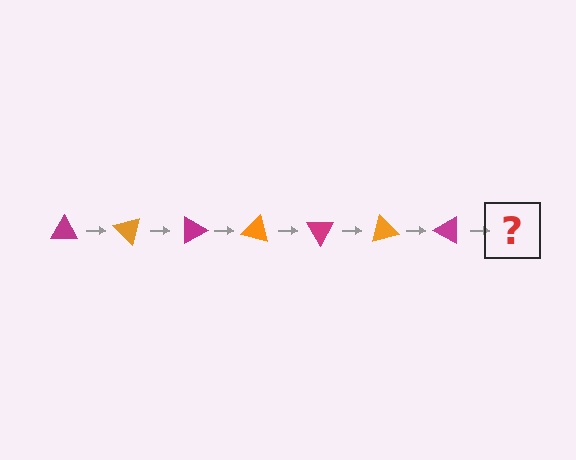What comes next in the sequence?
The next element should be an orange triangle, rotated 315 degrees from the start.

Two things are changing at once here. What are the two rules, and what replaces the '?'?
The two rules are that it rotates 45 degrees each step and the color cycles through magenta and orange. The '?' should be an orange triangle, rotated 315 degrees from the start.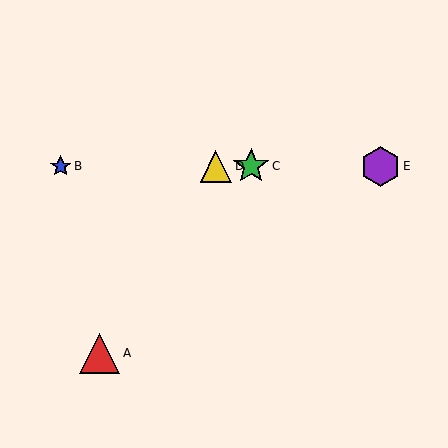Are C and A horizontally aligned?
No, C is at y≈166 and A is at y≈353.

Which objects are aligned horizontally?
Objects B, C, D, E are aligned horizontally.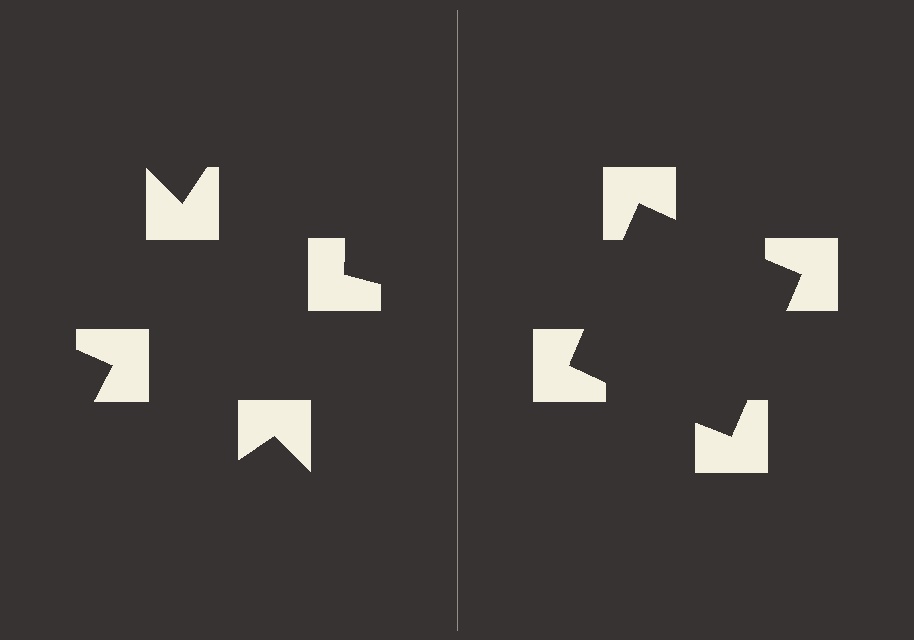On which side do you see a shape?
An illusory square appears on the right side. On the left side the wedge cuts are rotated, so no coherent shape forms.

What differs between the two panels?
The notched squares are positioned identically on both sides; only the wedge orientations differ. On the right they align to a square; on the left they are misaligned.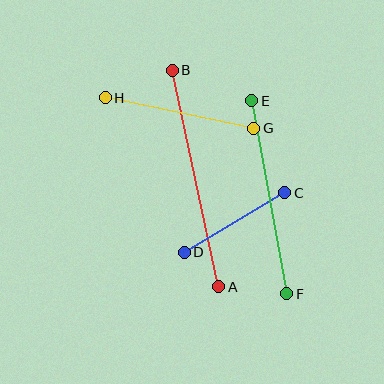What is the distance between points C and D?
The distance is approximately 117 pixels.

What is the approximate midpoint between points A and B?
The midpoint is at approximately (195, 179) pixels.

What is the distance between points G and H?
The distance is approximately 152 pixels.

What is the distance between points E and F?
The distance is approximately 196 pixels.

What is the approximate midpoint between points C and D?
The midpoint is at approximately (234, 222) pixels.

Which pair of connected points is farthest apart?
Points A and B are farthest apart.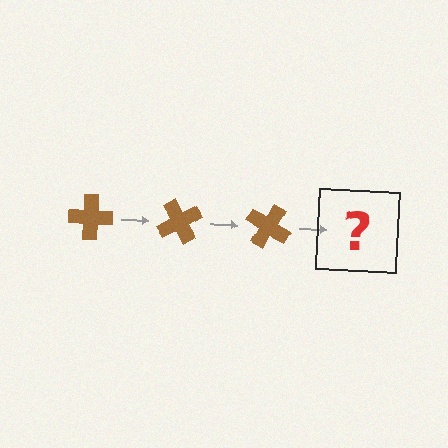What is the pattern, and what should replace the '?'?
The pattern is that the cross rotates 60 degrees each step. The '?' should be a brown cross rotated 180 degrees.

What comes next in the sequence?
The next element should be a brown cross rotated 180 degrees.